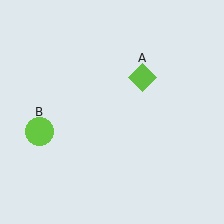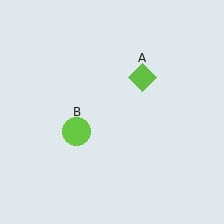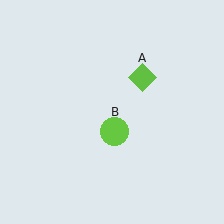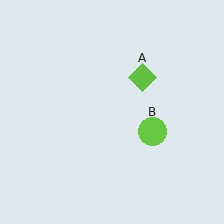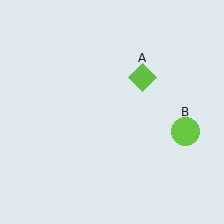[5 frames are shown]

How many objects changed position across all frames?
1 object changed position: lime circle (object B).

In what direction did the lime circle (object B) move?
The lime circle (object B) moved right.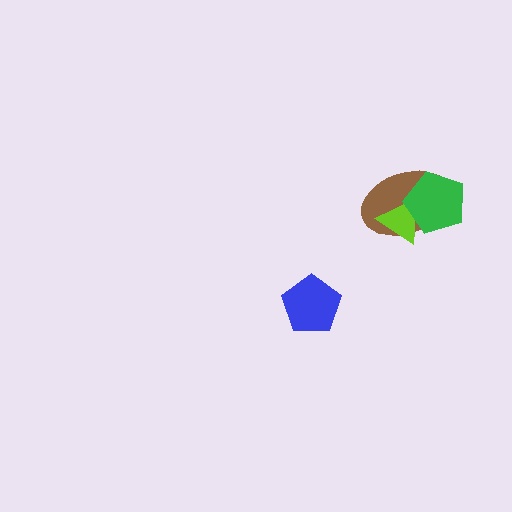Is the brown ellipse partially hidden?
Yes, it is partially covered by another shape.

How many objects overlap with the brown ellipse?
2 objects overlap with the brown ellipse.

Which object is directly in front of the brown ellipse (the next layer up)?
The lime triangle is directly in front of the brown ellipse.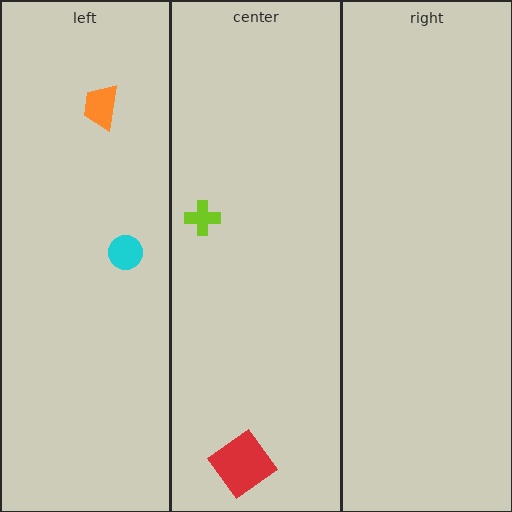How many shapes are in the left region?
2.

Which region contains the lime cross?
The center region.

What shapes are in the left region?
The cyan circle, the orange trapezoid.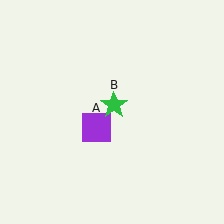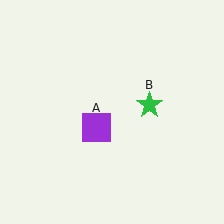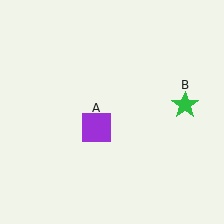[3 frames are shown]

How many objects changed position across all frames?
1 object changed position: green star (object B).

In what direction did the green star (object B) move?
The green star (object B) moved right.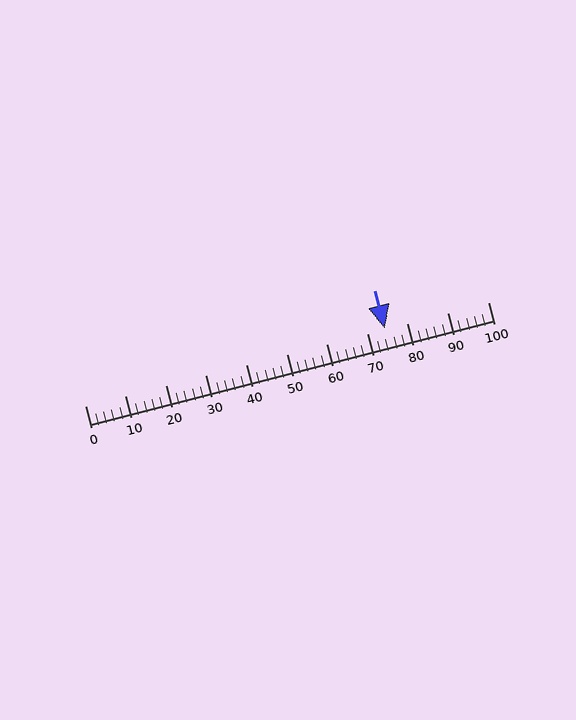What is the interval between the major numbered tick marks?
The major tick marks are spaced 10 units apart.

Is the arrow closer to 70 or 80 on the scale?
The arrow is closer to 70.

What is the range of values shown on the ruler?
The ruler shows values from 0 to 100.